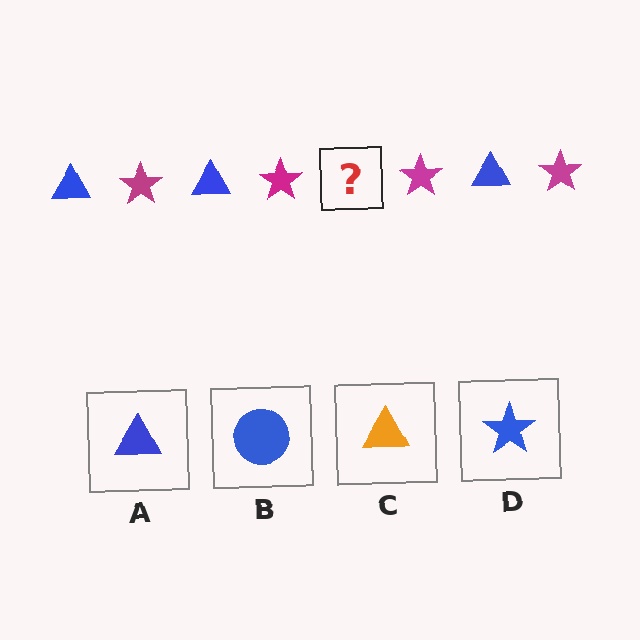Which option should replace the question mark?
Option A.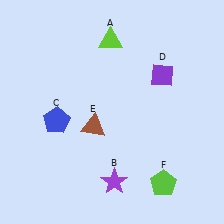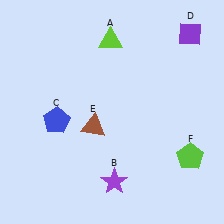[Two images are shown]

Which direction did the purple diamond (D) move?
The purple diamond (D) moved up.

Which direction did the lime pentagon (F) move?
The lime pentagon (F) moved right.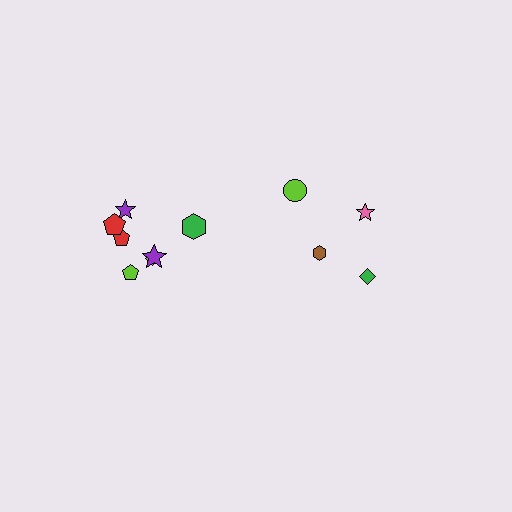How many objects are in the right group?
There are 4 objects.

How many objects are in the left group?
There are 7 objects.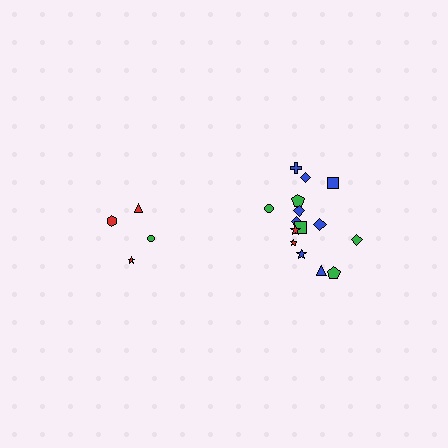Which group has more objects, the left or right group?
The right group.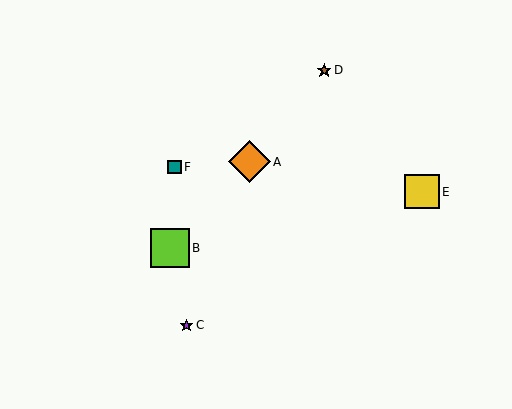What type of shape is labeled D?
Shape D is a brown star.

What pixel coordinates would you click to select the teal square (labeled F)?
Click at (174, 167) to select the teal square F.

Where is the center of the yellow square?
The center of the yellow square is at (422, 192).